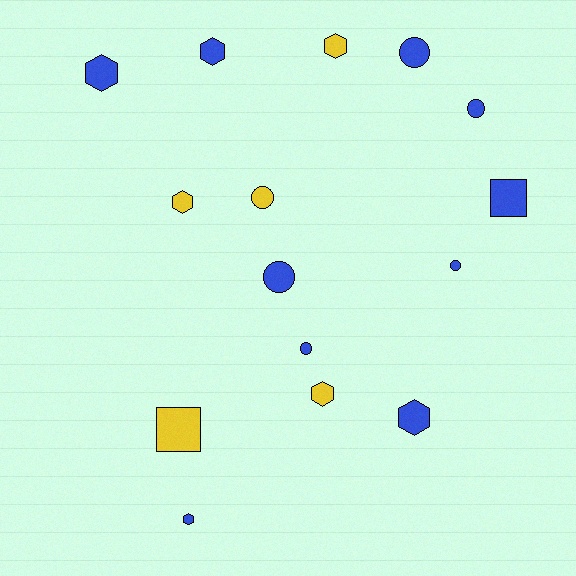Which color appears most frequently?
Blue, with 10 objects.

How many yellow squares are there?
There is 1 yellow square.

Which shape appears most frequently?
Hexagon, with 7 objects.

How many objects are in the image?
There are 15 objects.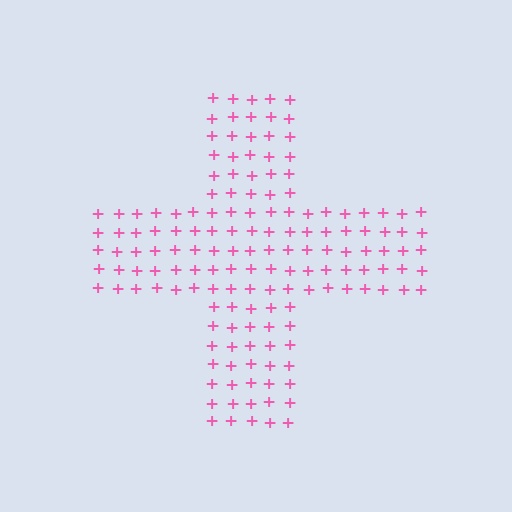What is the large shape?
The large shape is a cross.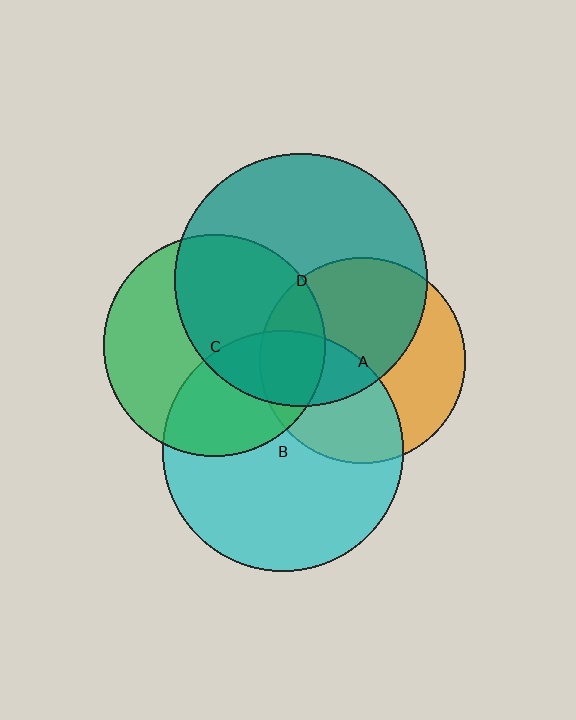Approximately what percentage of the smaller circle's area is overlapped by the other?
Approximately 40%.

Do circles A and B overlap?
Yes.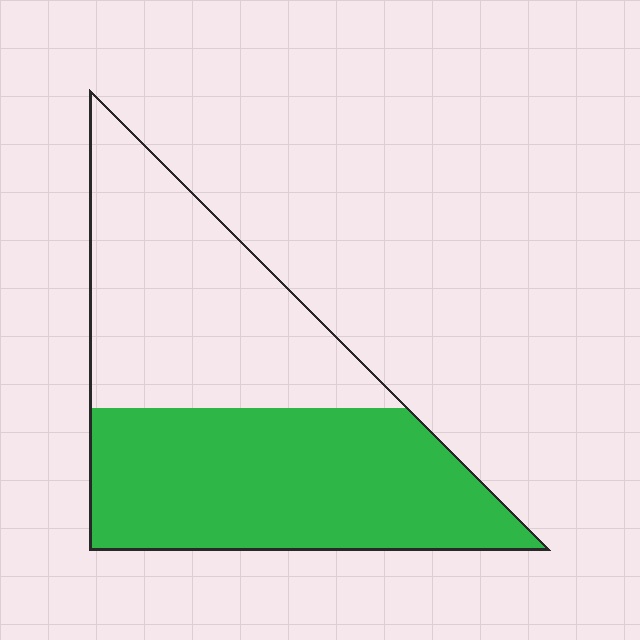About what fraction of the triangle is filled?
About one half (1/2).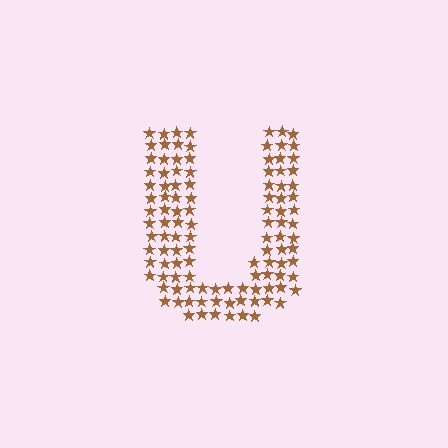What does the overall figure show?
The overall figure shows the letter U.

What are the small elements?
The small elements are stars.